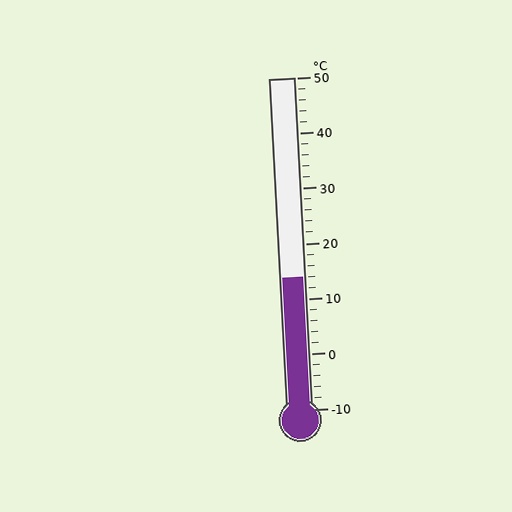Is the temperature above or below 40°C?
The temperature is below 40°C.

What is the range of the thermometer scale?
The thermometer scale ranges from -10°C to 50°C.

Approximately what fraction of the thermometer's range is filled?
The thermometer is filled to approximately 40% of its range.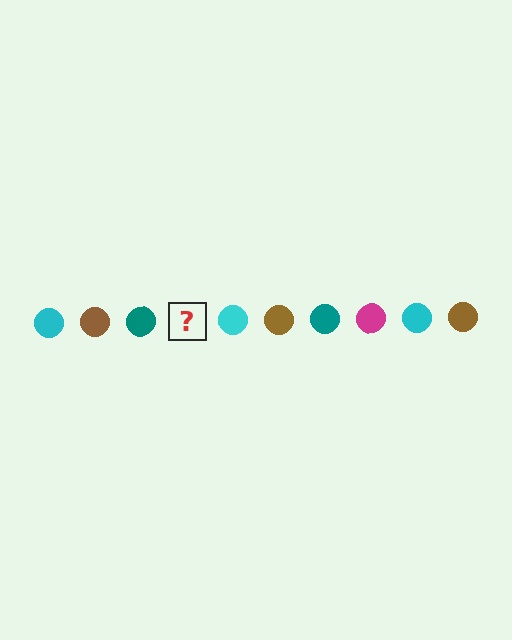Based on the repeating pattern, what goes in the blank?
The blank should be a magenta circle.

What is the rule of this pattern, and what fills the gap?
The rule is that the pattern cycles through cyan, brown, teal, magenta circles. The gap should be filled with a magenta circle.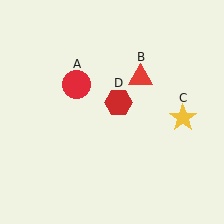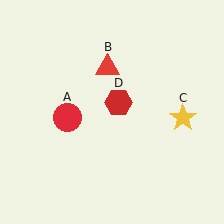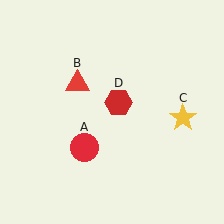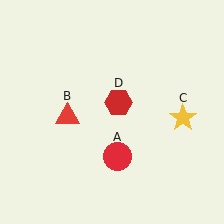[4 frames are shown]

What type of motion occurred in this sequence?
The red circle (object A), red triangle (object B) rotated counterclockwise around the center of the scene.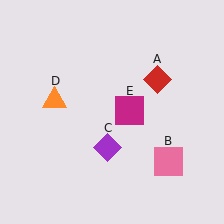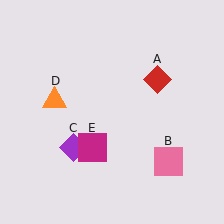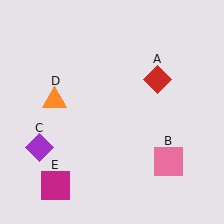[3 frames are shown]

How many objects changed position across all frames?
2 objects changed position: purple diamond (object C), magenta square (object E).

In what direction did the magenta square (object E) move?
The magenta square (object E) moved down and to the left.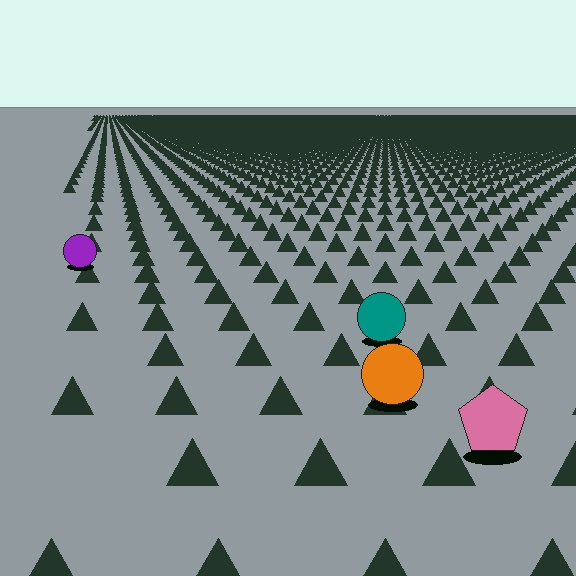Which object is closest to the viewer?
The pink pentagon is closest. The texture marks near it are larger and more spread out.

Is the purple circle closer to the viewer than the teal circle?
No. The teal circle is closer — you can tell from the texture gradient: the ground texture is coarser near it.